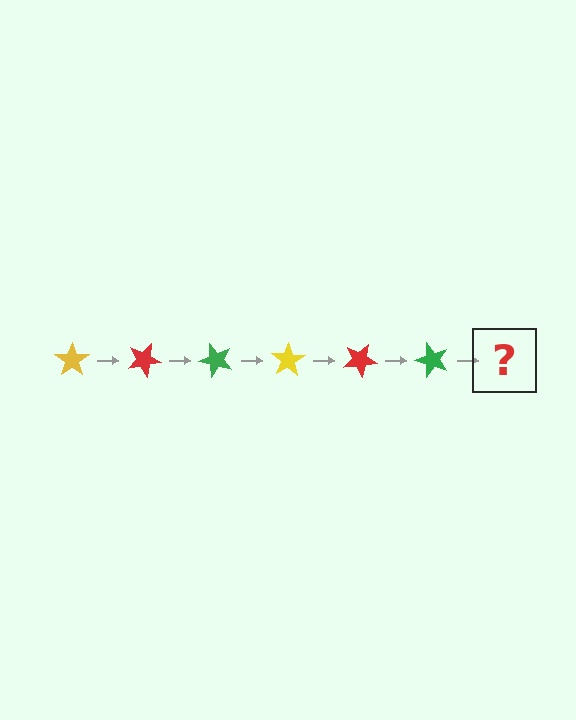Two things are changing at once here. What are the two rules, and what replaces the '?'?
The two rules are that it rotates 25 degrees each step and the color cycles through yellow, red, and green. The '?' should be a yellow star, rotated 150 degrees from the start.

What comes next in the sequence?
The next element should be a yellow star, rotated 150 degrees from the start.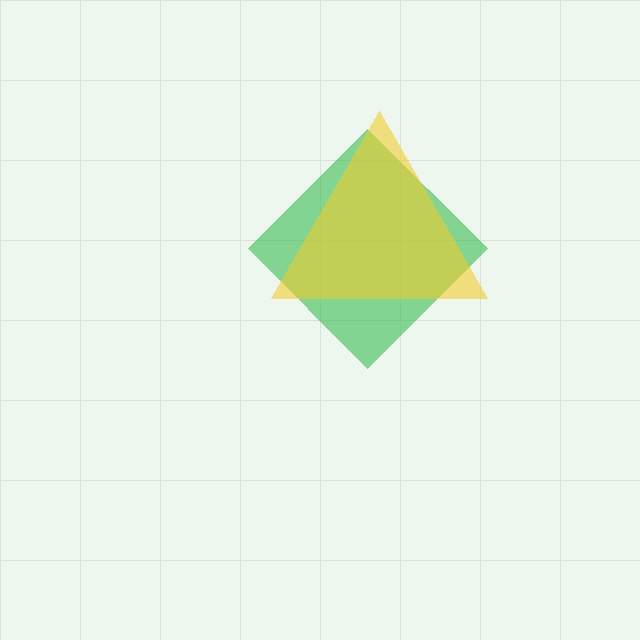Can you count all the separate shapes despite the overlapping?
Yes, there are 2 separate shapes.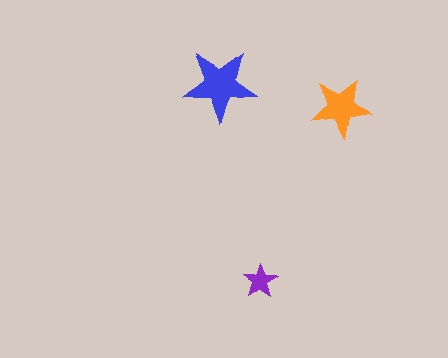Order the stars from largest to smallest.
the blue one, the orange one, the purple one.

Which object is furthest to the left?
The blue star is leftmost.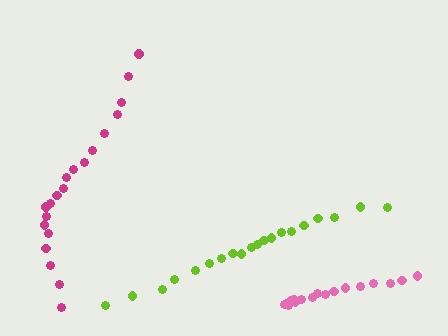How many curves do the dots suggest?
There are 3 distinct paths.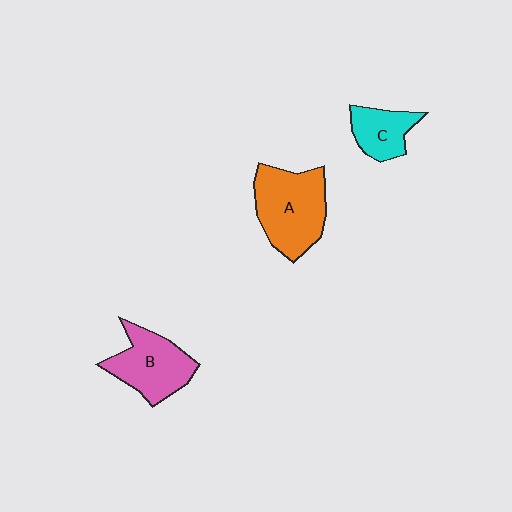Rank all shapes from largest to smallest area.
From largest to smallest: A (orange), B (pink), C (cyan).